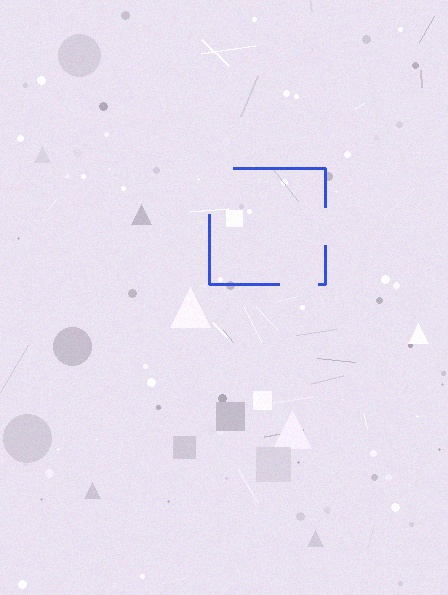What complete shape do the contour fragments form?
The contour fragments form a square.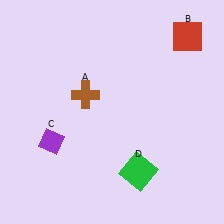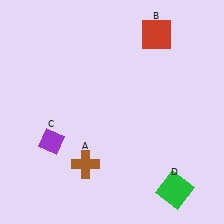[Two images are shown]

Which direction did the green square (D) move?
The green square (D) moved right.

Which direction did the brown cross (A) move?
The brown cross (A) moved down.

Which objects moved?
The objects that moved are: the brown cross (A), the red square (B), the green square (D).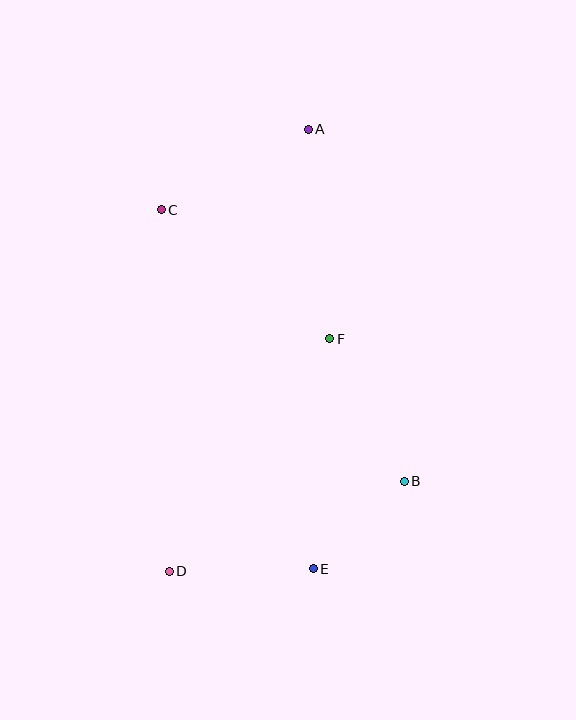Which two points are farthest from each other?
Points A and D are farthest from each other.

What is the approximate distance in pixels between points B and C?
The distance between B and C is approximately 364 pixels.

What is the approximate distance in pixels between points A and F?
The distance between A and F is approximately 211 pixels.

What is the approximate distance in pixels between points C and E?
The distance between C and E is approximately 390 pixels.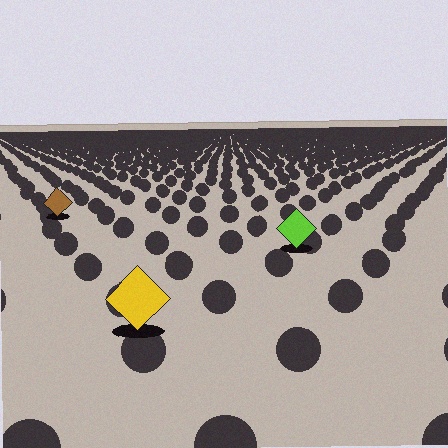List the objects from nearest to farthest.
From nearest to farthest: the yellow diamond, the lime diamond, the brown diamond.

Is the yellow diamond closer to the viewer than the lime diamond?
Yes. The yellow diamond is closer — you can tell from the texture gradient: the ground texture is coarser near it.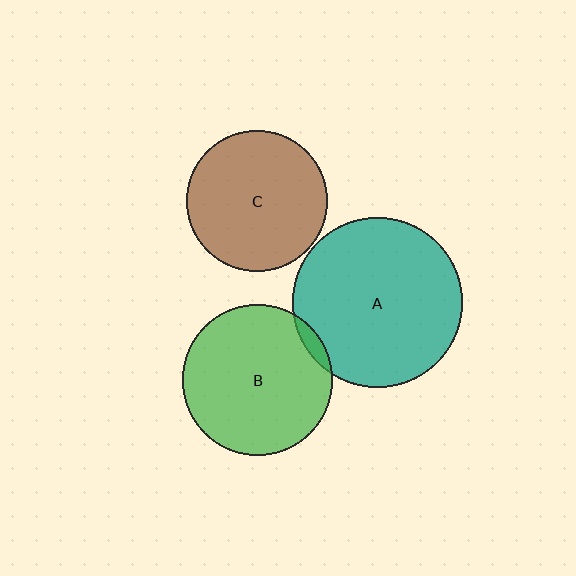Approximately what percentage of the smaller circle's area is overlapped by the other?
Approximately 5%.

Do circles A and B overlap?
Yes.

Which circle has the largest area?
Circle A (teal).